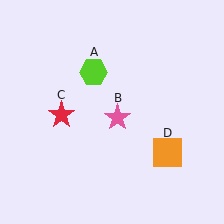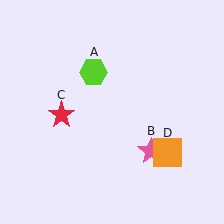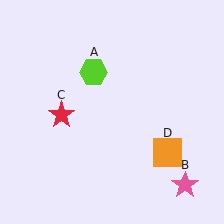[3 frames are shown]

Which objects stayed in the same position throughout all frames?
Lime hexagon (object A) and red star (object C) and orange square (object D) remained stationary.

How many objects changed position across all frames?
1 object changed position: pink star (object B).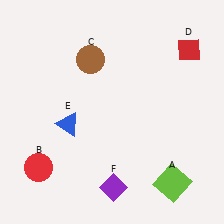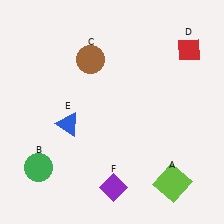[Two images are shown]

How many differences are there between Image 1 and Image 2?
There is 1 difference between the two images.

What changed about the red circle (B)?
In Image 1, B is red. In Image 2, it changed to green.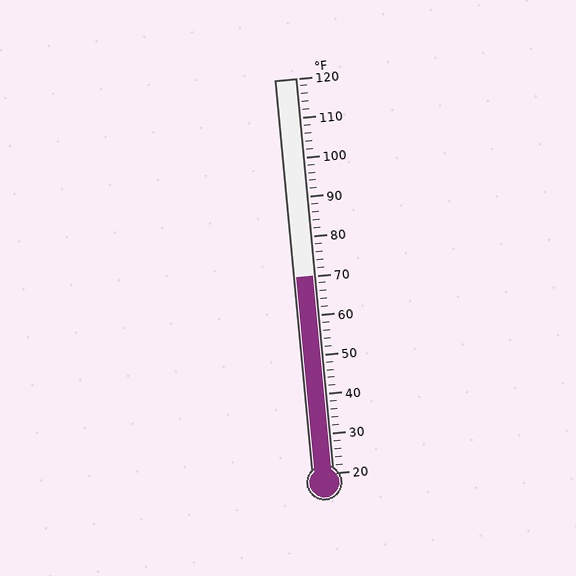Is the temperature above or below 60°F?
The temperature is above 60°F.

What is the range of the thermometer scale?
The thermometer scale ranges from 20°F to 120°F.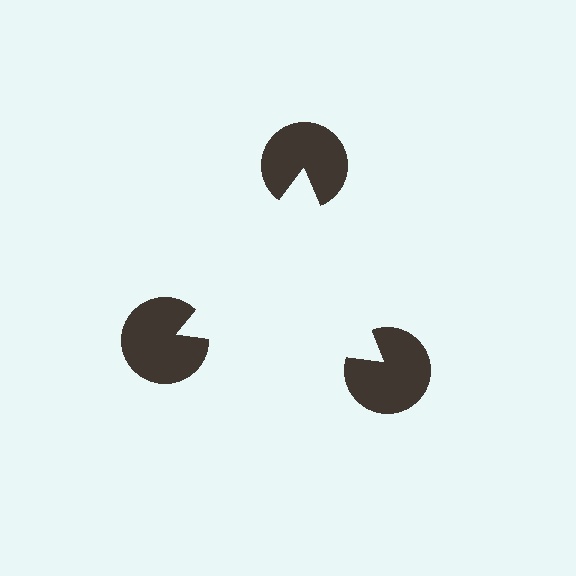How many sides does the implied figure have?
3 sides.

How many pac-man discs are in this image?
There are 3 — one at each vertex of the illusory triangle.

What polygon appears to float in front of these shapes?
An illusory triangle — its edges are inferred from the aligned wedge cuts in the pac-man discs, not physically drawn.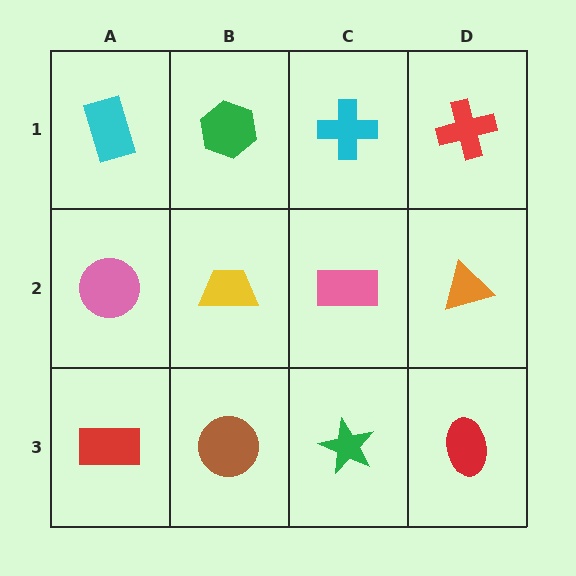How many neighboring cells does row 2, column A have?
3.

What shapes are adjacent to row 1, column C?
A pink rectangle (row 2, column C), a green hexagon (row 1, column B), a red cross (row 1, column D).